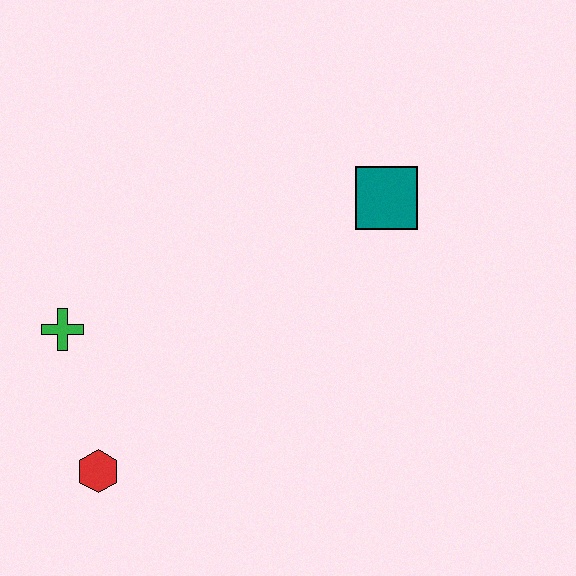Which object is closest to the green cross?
The red hexagon is closest to the green cross.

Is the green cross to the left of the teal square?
Yes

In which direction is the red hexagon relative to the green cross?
The red hexagon is below the green cross.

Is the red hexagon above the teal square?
No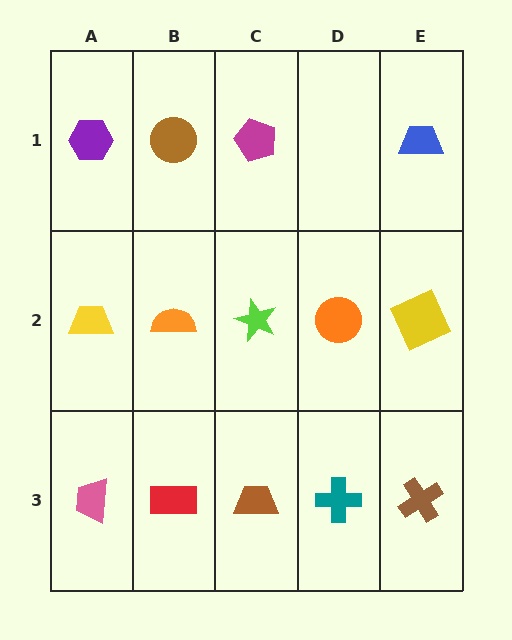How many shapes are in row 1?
4 shapes.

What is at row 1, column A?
A purple hexagon.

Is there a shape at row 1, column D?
No, that cell is empty.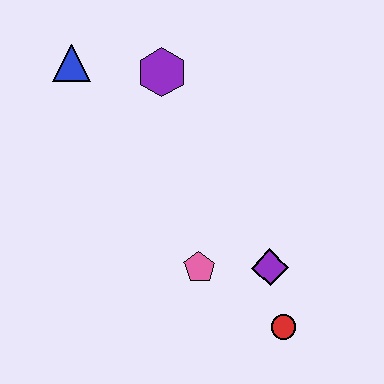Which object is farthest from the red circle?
The blue triangle is farthest from the red circle.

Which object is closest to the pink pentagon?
The purple diamond is closest to the pink pentagon.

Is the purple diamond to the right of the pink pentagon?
Yes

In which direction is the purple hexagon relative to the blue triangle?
The purple hexagon is to the right of the blue triangle.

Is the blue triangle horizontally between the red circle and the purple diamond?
No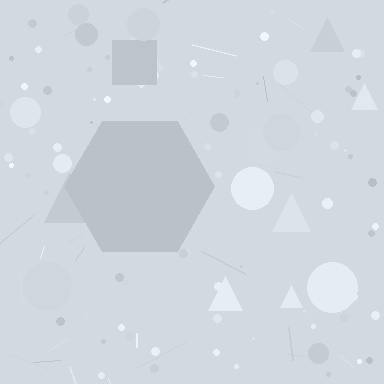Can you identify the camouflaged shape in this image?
The camouflaged shape is a hexagon.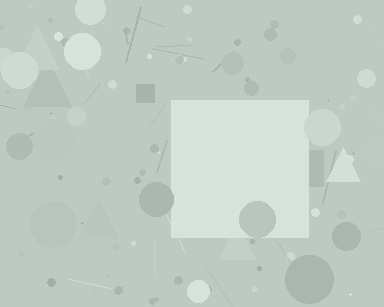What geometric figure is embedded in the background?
A square is embedded in the background.